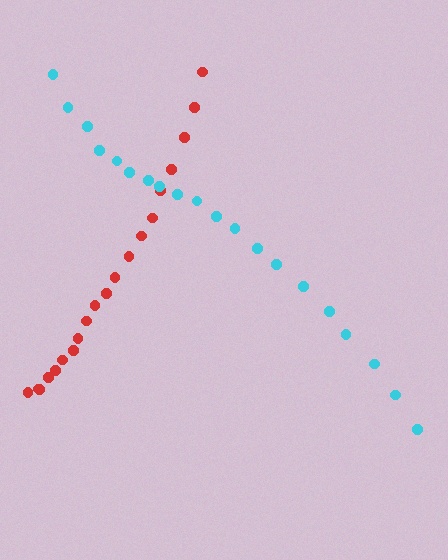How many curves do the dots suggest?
There are 2 distinct paths.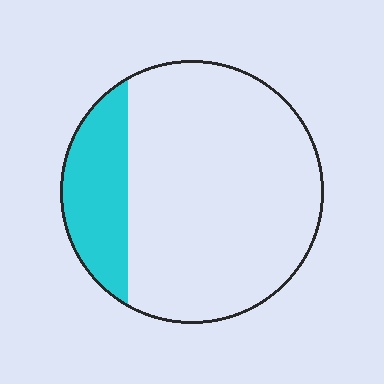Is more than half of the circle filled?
No.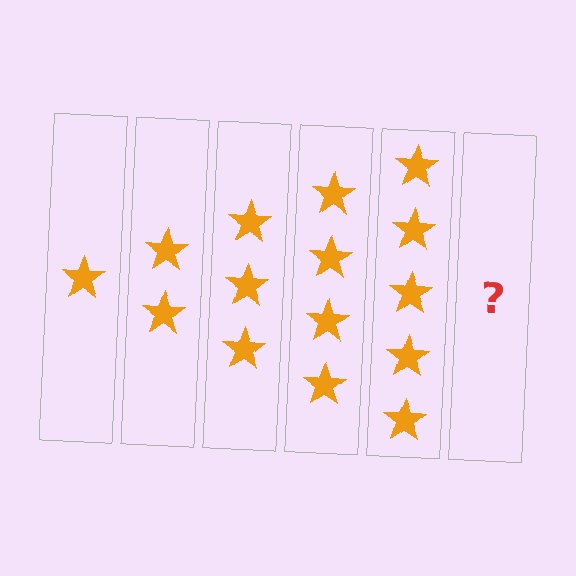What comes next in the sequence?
The next element should be 6 stars.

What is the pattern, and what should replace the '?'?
The pattern is that each step adds one more star. The '?' should be 6 stars.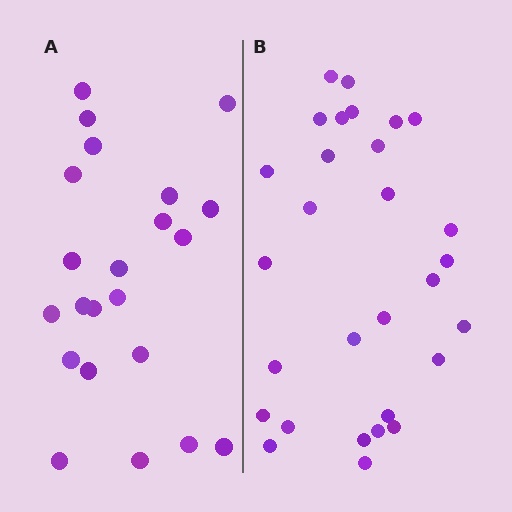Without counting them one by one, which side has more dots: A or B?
Region B (the right region) has more dots.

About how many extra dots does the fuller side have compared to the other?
Region B has roughly 8 or so more dots than region A.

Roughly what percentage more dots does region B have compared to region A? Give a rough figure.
About 30% more.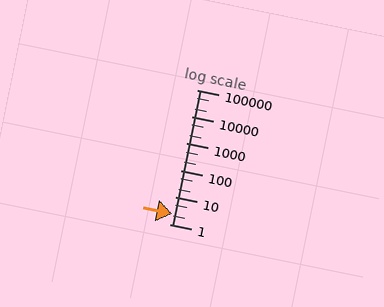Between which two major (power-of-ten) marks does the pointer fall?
The pointer is between 1 and 10.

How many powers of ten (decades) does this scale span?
The scale spans 5 decades, from 1 to 100000.